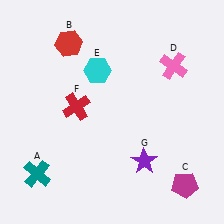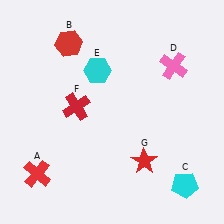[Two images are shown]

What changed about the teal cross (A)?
In Image 1, A is teal. In Image 2, it changed to red.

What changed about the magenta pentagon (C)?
In Image 1, C is magenta. In Image 2, it changed to cyan.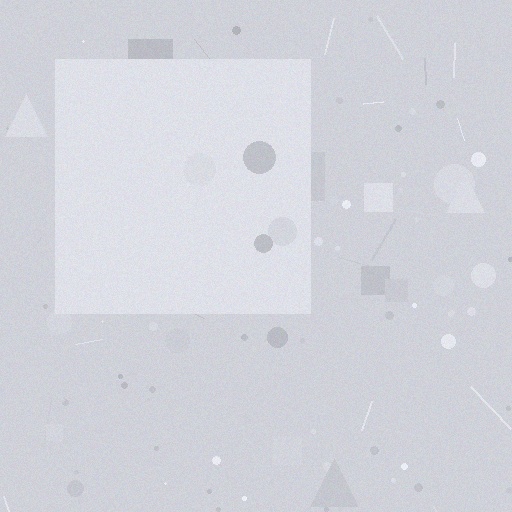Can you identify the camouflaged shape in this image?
The camouflaged shape is a square.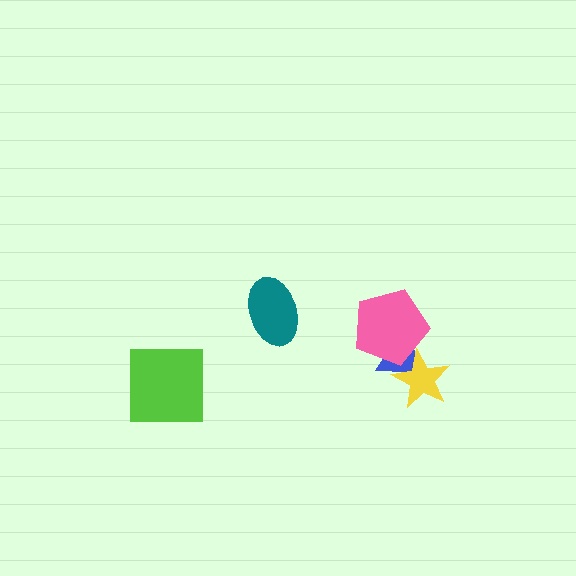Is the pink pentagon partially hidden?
Yes, it is partially covered by another shape.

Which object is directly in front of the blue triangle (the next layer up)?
The pink pentagon is directly in front of the blue triangle.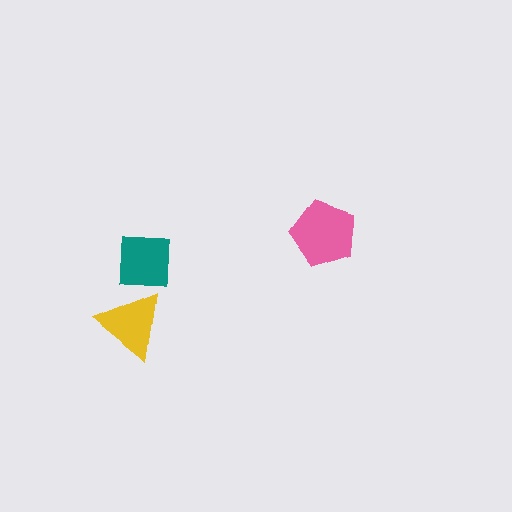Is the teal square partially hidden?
Yes, it is partially covered by another shape.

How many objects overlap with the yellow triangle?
1 object overlaps with the yellow triangle.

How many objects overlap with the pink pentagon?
0 objects overlap with the pink pentagon.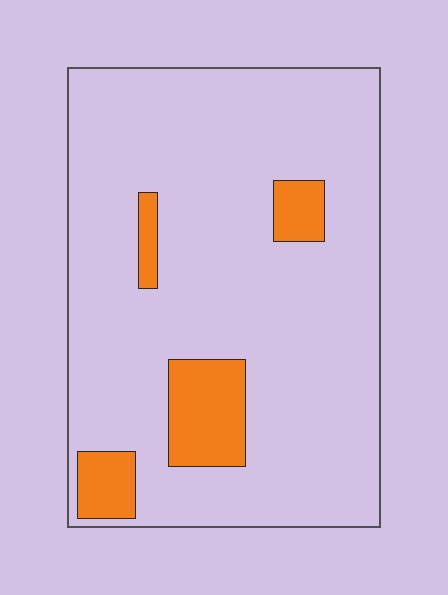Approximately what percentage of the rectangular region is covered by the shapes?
Approximately 10%.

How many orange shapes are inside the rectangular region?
4.